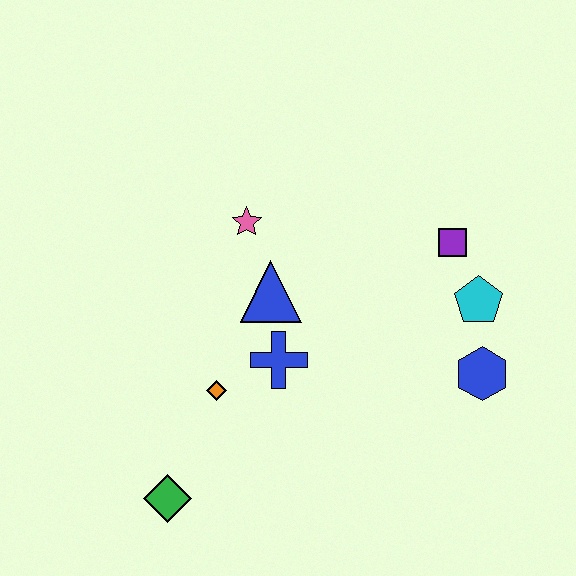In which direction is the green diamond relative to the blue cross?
The green diamond is below the blue cross.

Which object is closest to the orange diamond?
The blue cross is closest to the orange diamond.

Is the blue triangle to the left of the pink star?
No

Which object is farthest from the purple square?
The green diamond is farthest from the purple square.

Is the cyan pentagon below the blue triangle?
Yes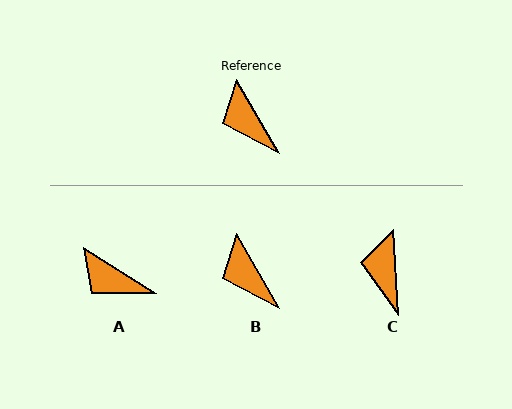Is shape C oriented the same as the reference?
No, it is off by about 27 degrees.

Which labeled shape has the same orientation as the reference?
B.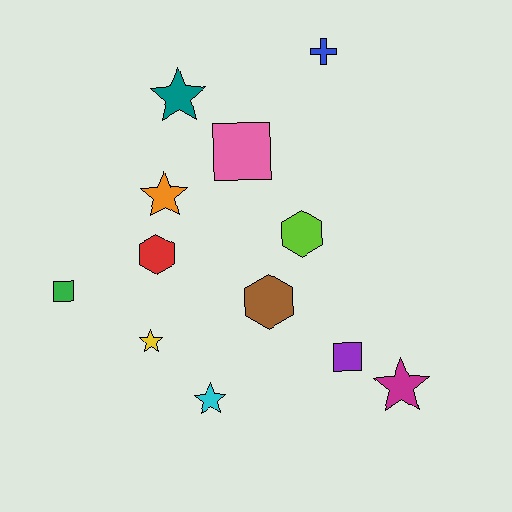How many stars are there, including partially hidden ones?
There are 5 stars.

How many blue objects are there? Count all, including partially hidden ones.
There is 1 blue object.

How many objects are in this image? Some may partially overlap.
There are 12 objects.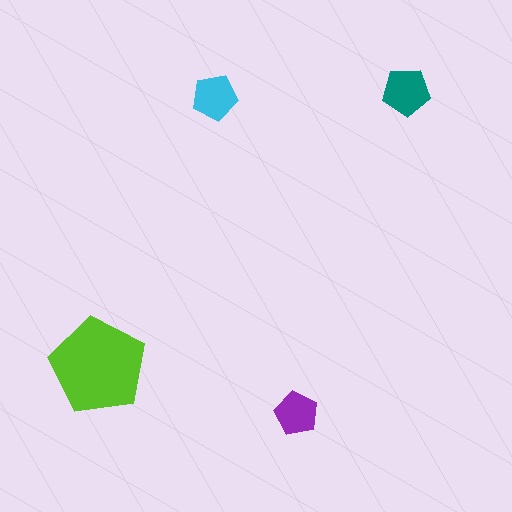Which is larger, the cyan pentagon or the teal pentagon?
The teal one.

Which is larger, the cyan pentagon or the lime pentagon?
The lime one.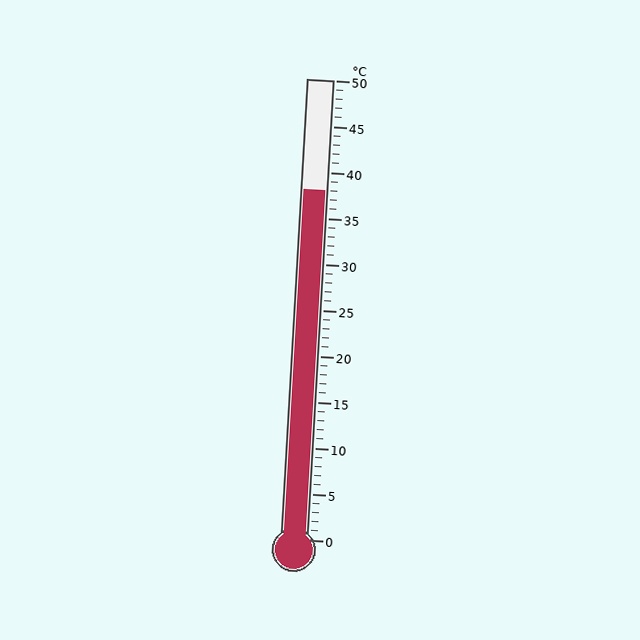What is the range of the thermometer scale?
The thermometer scale ranges from 0°C to 50°C.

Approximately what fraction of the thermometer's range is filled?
The thermometer is filled to approximately 75% of its range.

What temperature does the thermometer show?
The thermometer shows approximately 38°C.